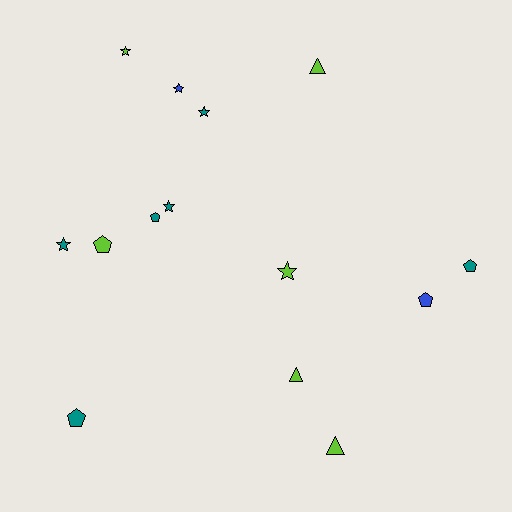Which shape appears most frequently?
Star, with 6 objects.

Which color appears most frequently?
Teal, with 6 objects.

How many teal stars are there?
There are 3 teal stars.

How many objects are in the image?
There are 14 objects.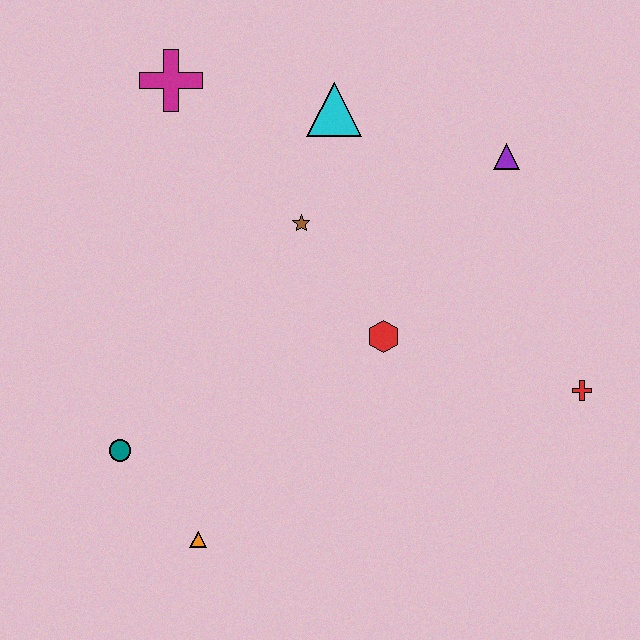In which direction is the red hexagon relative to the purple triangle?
The red hexagon is below the purple triangle.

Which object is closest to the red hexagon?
The brown star is closest to the red hexagon.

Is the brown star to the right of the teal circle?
Yes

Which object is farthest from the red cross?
The magenta cross is farthest from the red cross.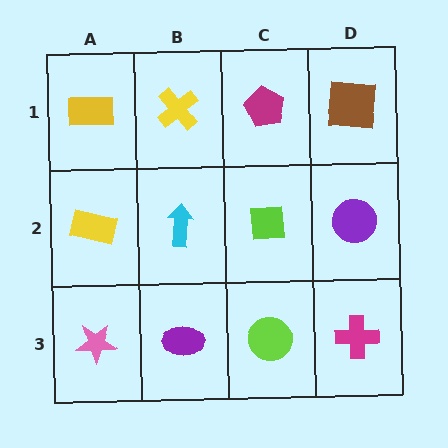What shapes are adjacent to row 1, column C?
A lime square (row 2, column C), a yellow cross (row 1, column B), a brown square (row 1, column D).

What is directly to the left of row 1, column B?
A yellow rectangle.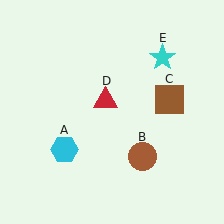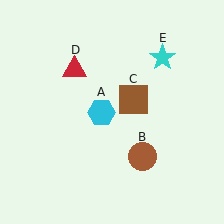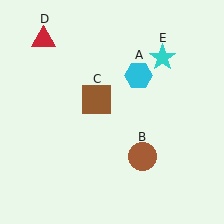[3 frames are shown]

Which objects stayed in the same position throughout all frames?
Brown circle (object B) and cyan star (object E) remained stationary.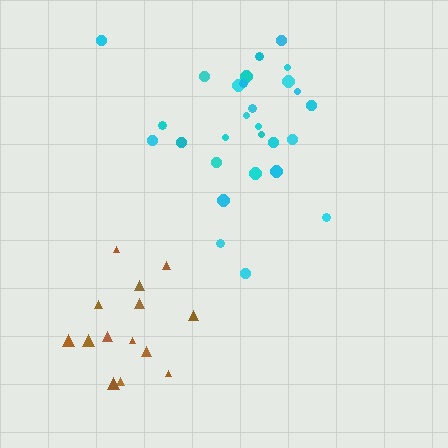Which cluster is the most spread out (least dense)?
Brown.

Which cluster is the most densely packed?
Cyan.